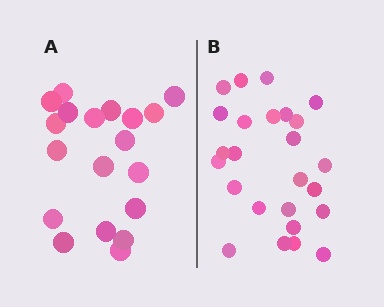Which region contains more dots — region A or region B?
Region B (the right region) has more dots.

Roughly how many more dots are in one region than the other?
Region B has about 6 more dots than region A.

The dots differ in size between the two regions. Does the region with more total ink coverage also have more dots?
No. Region A has more total ink coverage because its dots are larger, but region B actually contains more individual dots. Total area can be misleading — the number of items is what matters here.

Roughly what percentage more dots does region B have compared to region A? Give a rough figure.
About 30% more.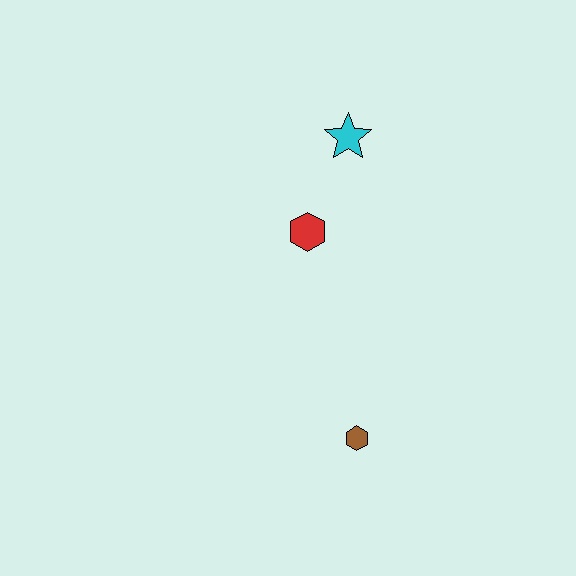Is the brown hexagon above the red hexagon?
No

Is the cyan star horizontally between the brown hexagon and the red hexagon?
Yes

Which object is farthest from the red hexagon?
The brown hexagon is farthest from the red hexagon.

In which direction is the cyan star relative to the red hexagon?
The cyan star is above the red hexagon.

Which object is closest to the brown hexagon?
The red hexagon is closest to the brown hexagon.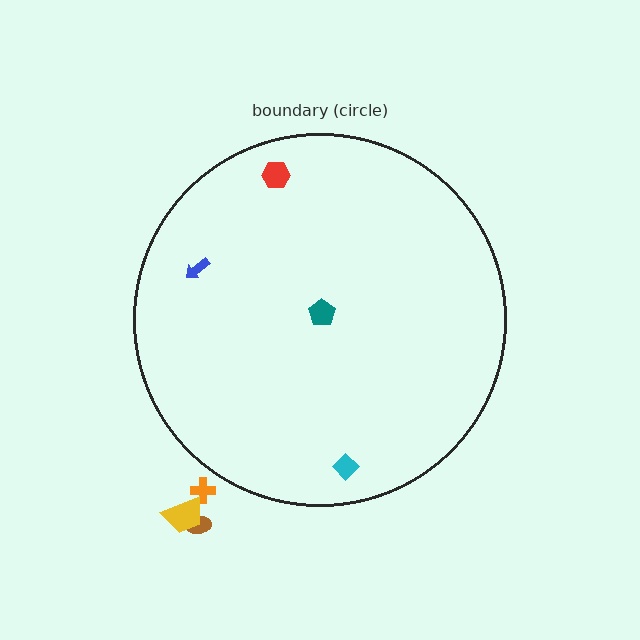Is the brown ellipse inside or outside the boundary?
Outside.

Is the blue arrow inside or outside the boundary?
Inside.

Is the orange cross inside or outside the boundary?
Outside.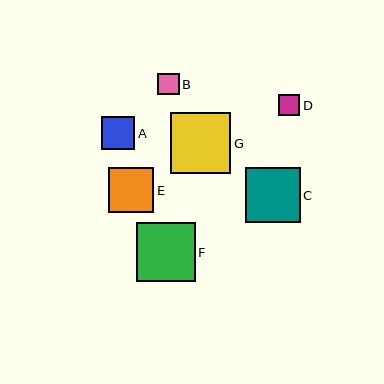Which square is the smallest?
Square B is the smallest with a size of approximately 21 pixels.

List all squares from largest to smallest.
From largest to smallest: G, F, C, E, A, D, B.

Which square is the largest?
Square G is the largest with a size of approximately 61 pixels.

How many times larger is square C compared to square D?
Square C is approximately 2.6 times the size of square D.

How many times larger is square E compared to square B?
Square E is approximately 2.1 times the size of square B.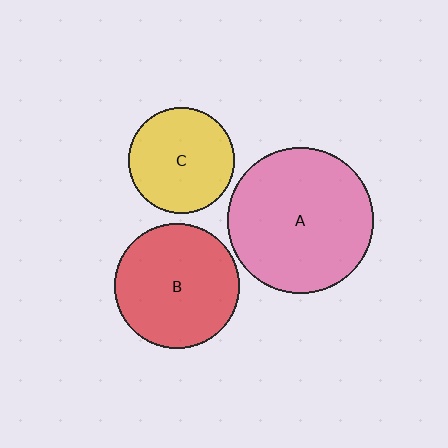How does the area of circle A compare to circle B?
Approximately 1.4 times.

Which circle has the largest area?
Circle A (pink).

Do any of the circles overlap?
No, none of the circles overlap.